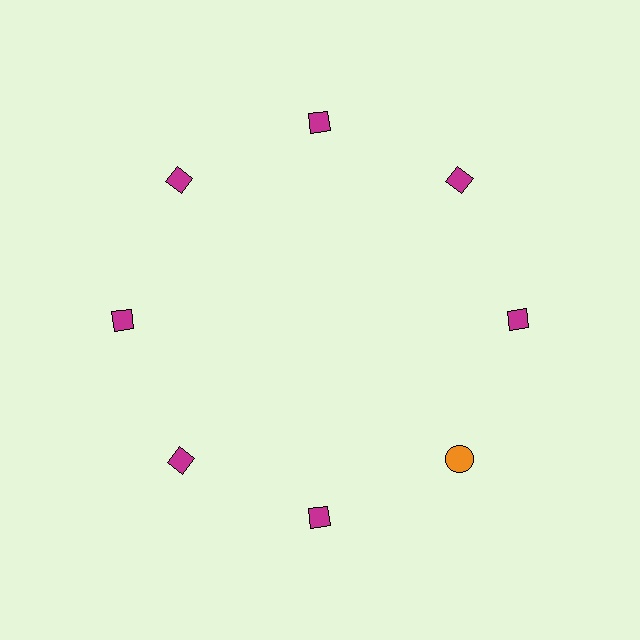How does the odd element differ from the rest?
It differs in both color (orange instead of magenta) and shape (circle instead of diamond).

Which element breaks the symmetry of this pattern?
The orange circle at roughly the 4 o'clock position breaks the symmetry. All other shapes are magenta diamonds.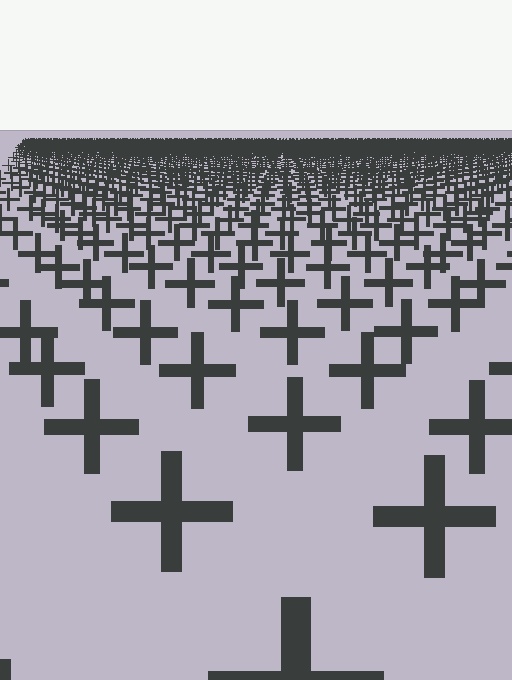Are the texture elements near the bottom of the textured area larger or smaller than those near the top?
Larger. Near the bottom, elements are closer to the viewer and appear at a bigger on-screen size.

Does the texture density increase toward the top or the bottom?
Density increases toward the top.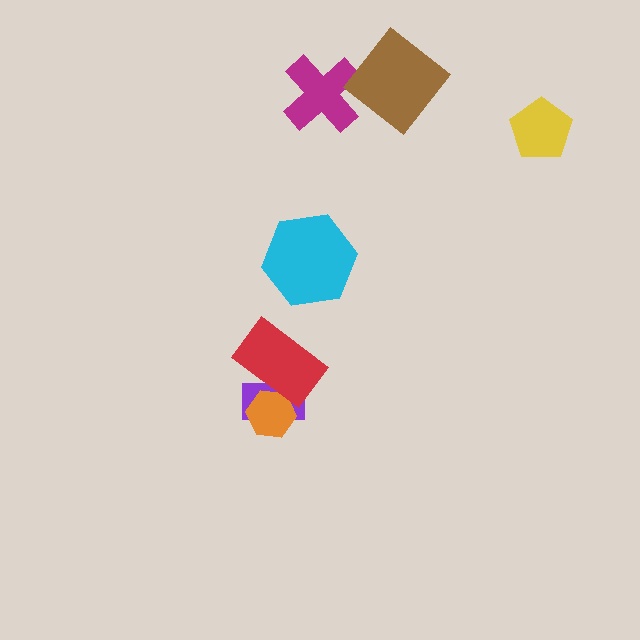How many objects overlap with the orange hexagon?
2 objects overlap with the orange hexagon.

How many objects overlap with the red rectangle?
2 objects overlap with the red rectangle.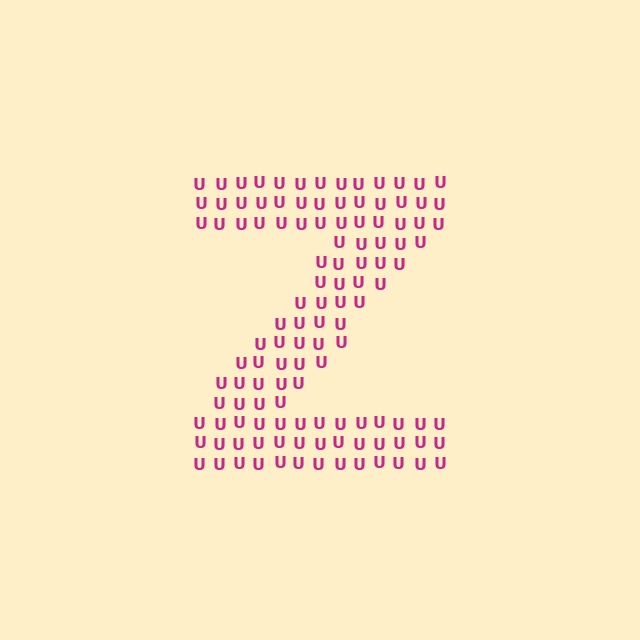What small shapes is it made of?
It is made of small letter U's.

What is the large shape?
The large shape is the letter Z.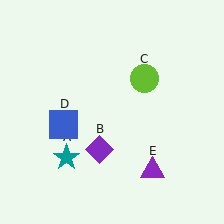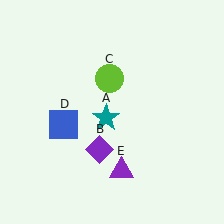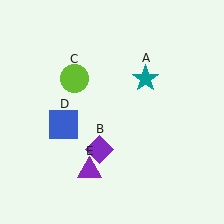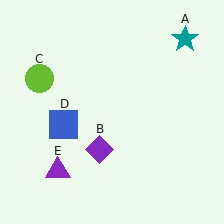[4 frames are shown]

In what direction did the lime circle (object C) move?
The lime circle (object C) moved left.